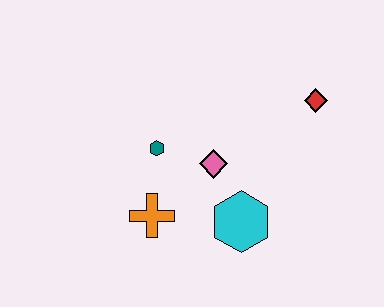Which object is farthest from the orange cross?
The red diamond is farthest from the orange cross.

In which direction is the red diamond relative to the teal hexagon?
The red diamond is to the right of the teal hexagon.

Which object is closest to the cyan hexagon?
The pink diamond is closest to the cyan hexagon.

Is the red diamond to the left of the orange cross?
No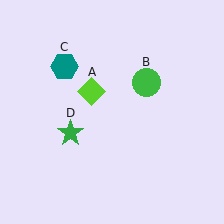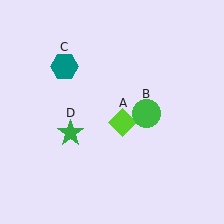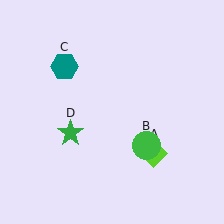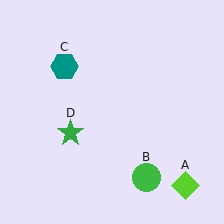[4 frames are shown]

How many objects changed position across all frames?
2 objects changed position: lime diamond (object A), green circle (object B).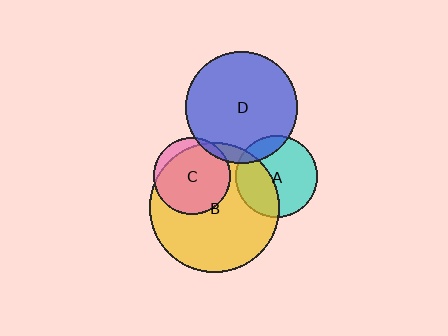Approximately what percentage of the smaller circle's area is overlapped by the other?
Approximately 35%.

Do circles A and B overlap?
Yes.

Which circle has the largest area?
Circle B (yellow).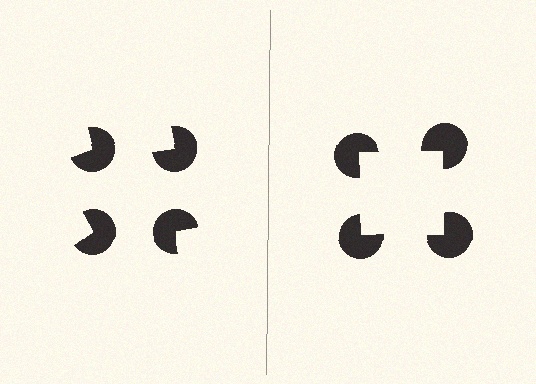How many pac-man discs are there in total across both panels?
8 — 4 on each side.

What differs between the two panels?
The pac-man discs are positioned identically on both sides; only the wedge orientations differ. On the right they align to a square; on the left they are misaligned.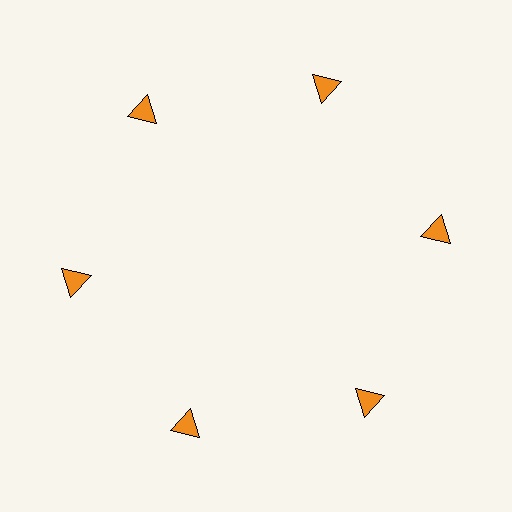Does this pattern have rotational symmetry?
Yes, this pattern has 6-fold rotational symmetry. It looks the same after rotating 60 degrees around the center.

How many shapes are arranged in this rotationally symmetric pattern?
There are 6 shapes, arranged in 6 groups of 1.